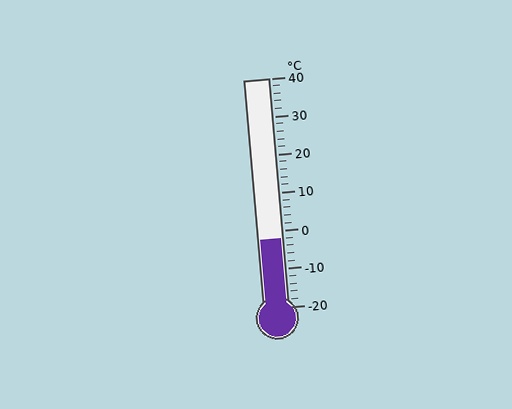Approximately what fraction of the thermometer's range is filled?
The thermometer is filled to approximately 30% of its range.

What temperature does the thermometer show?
The thermometer shows approximately -2°C.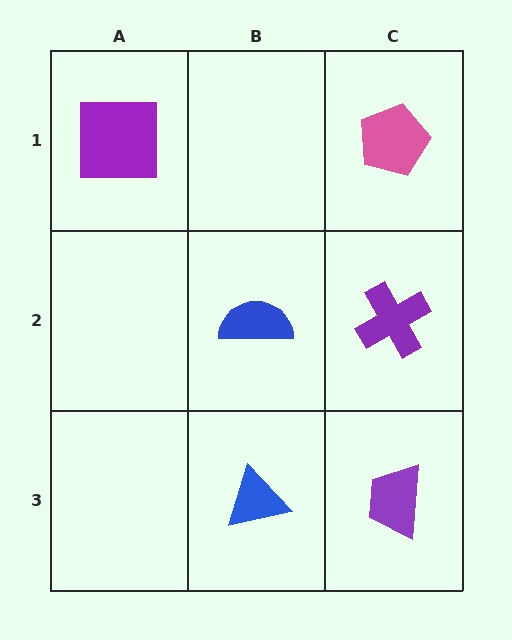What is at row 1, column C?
A pink pentagon.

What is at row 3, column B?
A blue triangle.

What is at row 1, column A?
A purple square.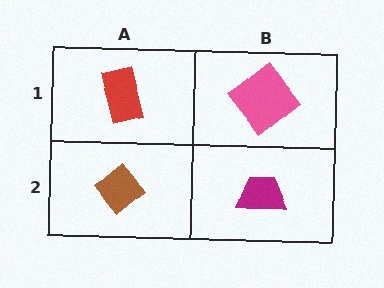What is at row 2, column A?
A brown diamond.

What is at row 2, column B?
A magenta trapezoid.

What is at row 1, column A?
A red rectangle.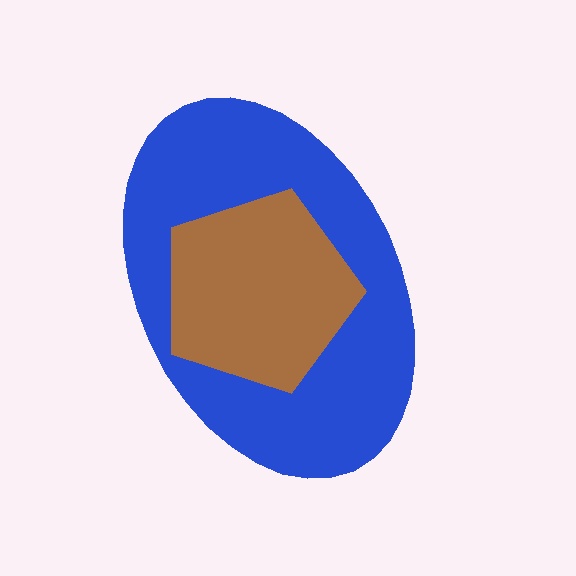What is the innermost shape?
The brown pentagon.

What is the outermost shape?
The blue ellipse.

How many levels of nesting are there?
2.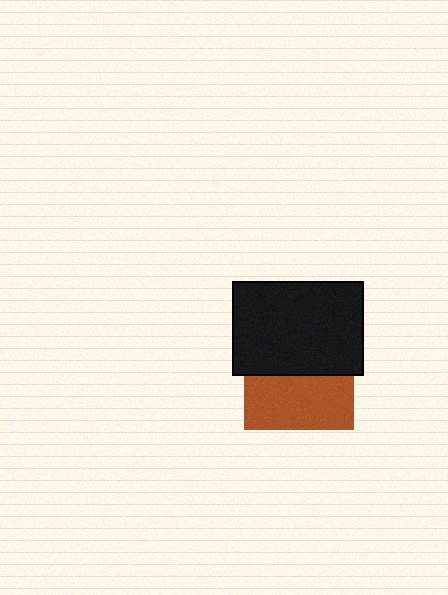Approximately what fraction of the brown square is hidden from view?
Roughly 50% of the brown square is hidden behind the black rectangle.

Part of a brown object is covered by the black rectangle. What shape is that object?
It is a square.